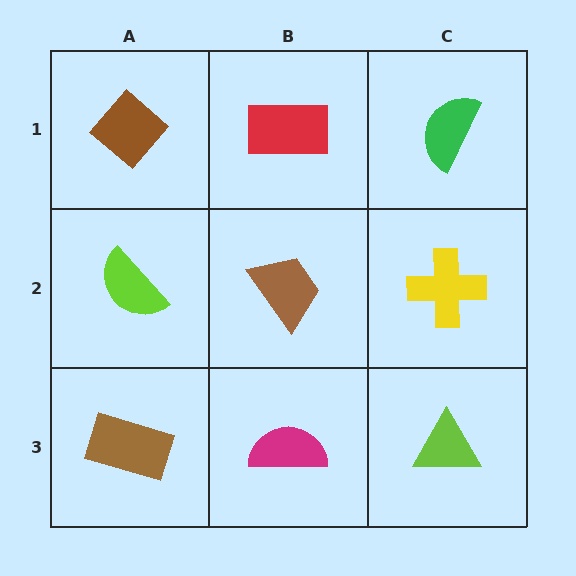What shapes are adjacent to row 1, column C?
A yellow cross (row 2, column C), a red rectangle (row 1, column B).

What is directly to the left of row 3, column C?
A magenta semicircle.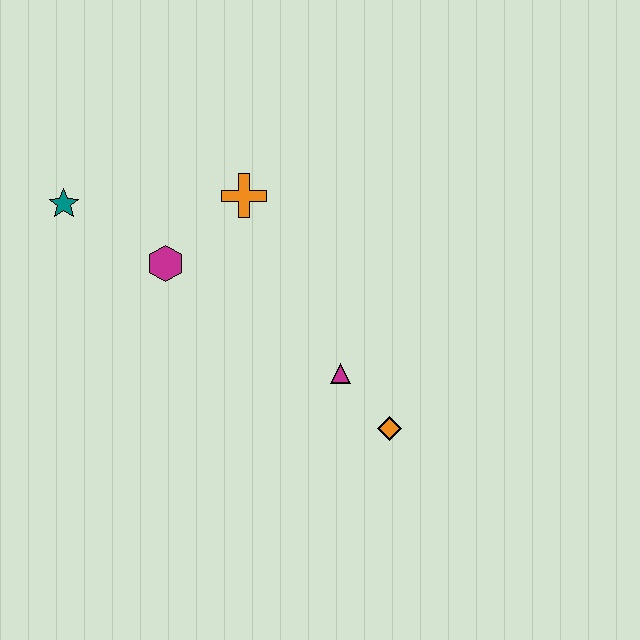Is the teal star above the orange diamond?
Yes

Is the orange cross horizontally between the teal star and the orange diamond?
Yes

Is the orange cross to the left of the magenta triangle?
Yes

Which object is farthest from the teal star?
The orange diamond is farthest from the teal star.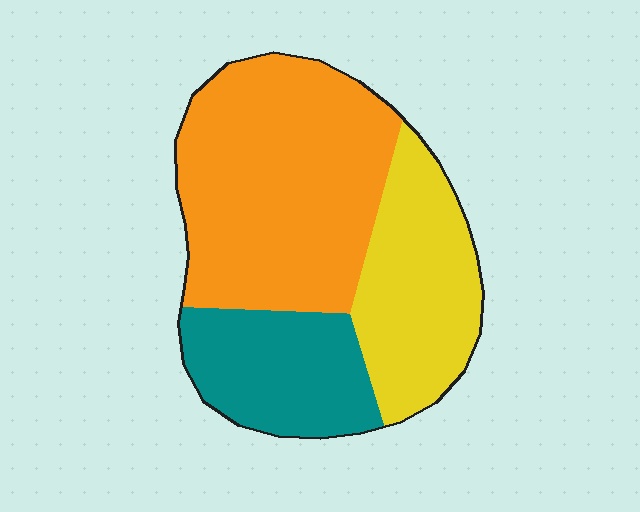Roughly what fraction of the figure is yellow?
Yellow covers around 25% of the figure.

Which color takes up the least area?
Teal, at roughly 20%.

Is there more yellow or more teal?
Yellow.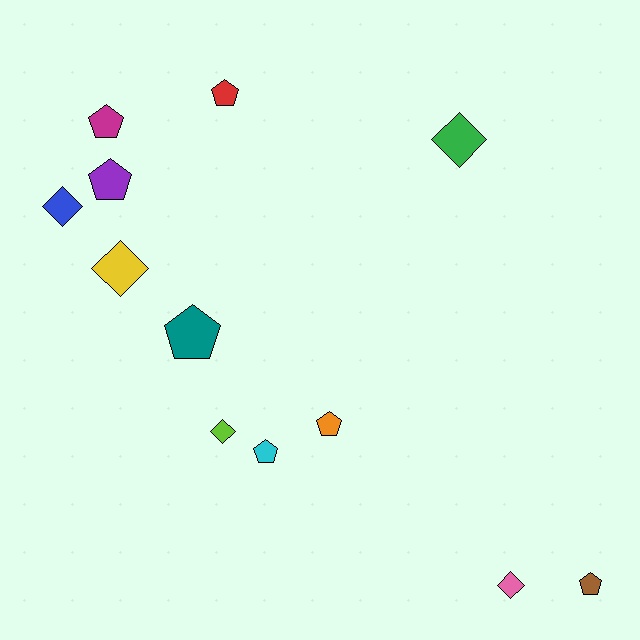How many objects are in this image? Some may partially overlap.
There are 12 objects.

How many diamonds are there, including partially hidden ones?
There are 5 diamonds.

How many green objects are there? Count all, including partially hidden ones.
There is 1 green object.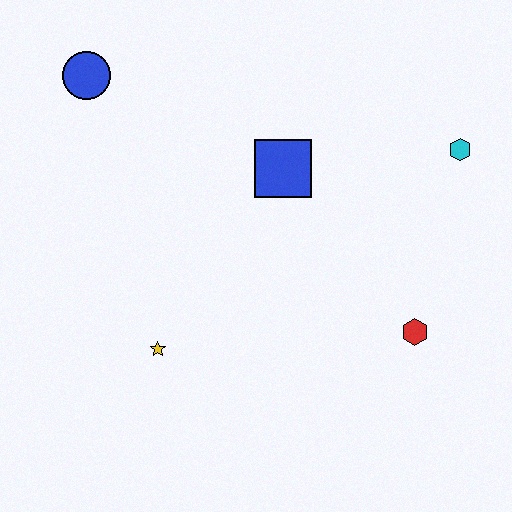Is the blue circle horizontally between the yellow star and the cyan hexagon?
No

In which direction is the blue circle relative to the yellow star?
The blue circle is above the yellow star.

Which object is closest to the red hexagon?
The cyan hexagon is closest to the red hexagon.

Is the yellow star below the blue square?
Yes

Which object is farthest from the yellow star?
The cyan hexagon is farthest from the yellow star.